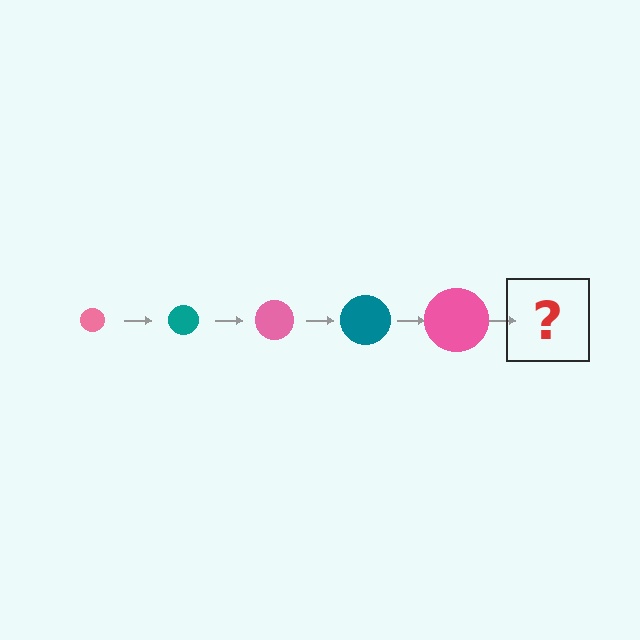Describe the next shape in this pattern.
It should be a teal circle, larger than the previous one.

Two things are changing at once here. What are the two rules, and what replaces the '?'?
The two rules are that the circle grows larger each step and the color cycles through pink and teal. The '?' should be a teal circle, larger than the previous one.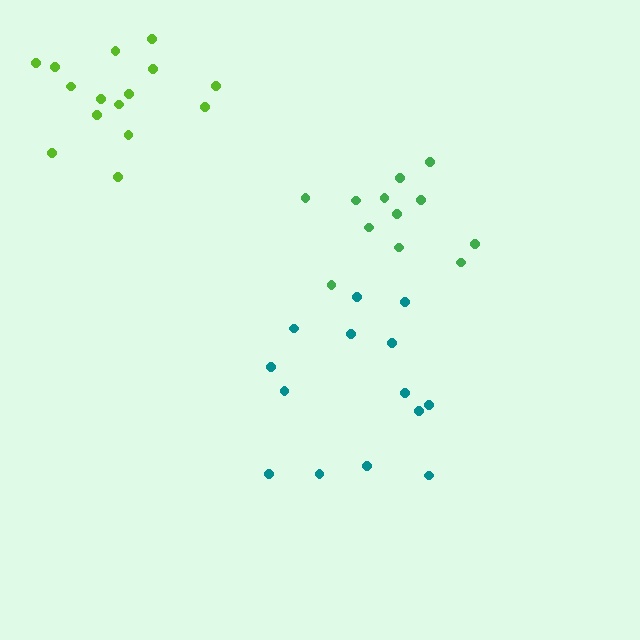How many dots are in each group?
Group 1: 12 dots, Group 2: 15 dots, Group 3: 14 dots (41 total).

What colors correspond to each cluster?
The clusters are colored: green, lime, teal.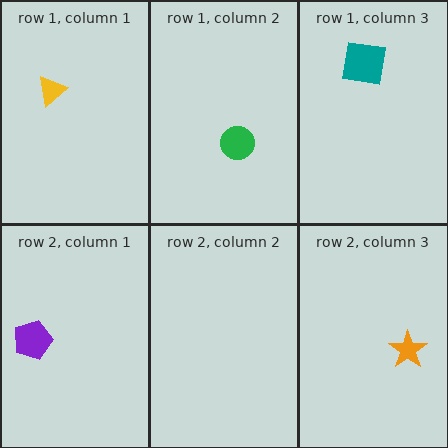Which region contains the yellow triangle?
The row 1, column 1 region.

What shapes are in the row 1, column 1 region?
The yellow triangle.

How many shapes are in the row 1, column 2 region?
1.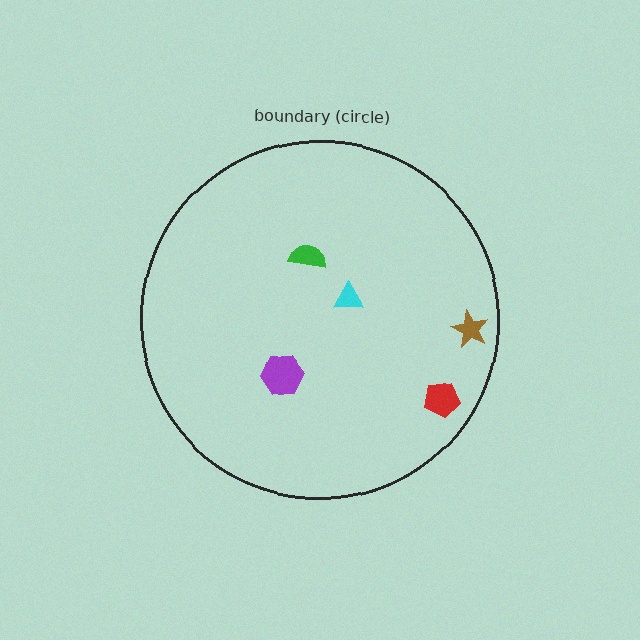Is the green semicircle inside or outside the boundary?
Inside.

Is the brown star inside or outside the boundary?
Inside.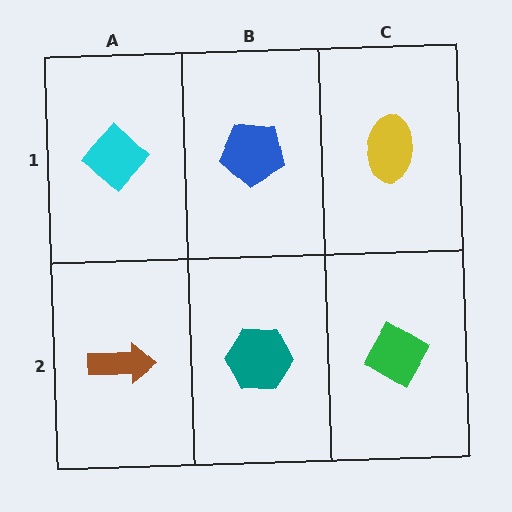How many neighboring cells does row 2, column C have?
2.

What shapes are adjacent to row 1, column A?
A brown arrow (row 2, column A), a blue pentagon (row 1, column B).